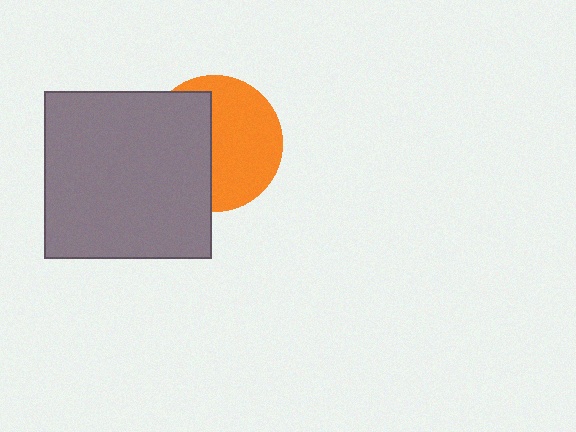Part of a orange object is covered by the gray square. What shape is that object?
It is a circle.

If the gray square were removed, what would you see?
You would see the complete orange circle.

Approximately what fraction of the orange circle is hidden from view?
Roughly 44% of the orange circle is hidden behind the gray square.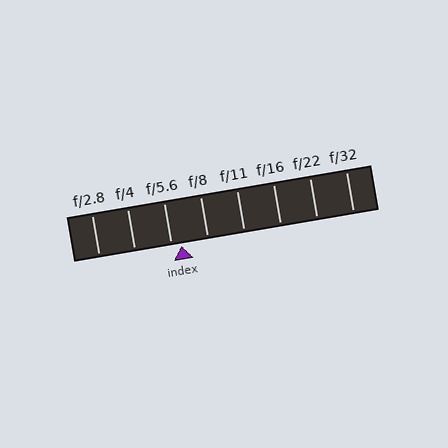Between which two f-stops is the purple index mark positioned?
The index mark is between f/5.6 and f/8.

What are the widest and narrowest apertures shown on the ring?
The widest aperture shown is f/2.8 and the narrowest is f/32.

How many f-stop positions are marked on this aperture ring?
There are 8 f-stop positions marked.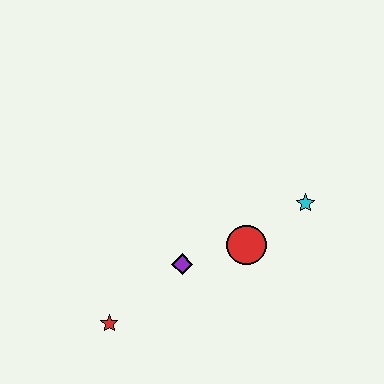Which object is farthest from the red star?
The cyan star is farthest from the red star.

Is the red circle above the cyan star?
No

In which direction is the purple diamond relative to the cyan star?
The purple diamond is to the left of the cyan star.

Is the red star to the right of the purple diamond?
No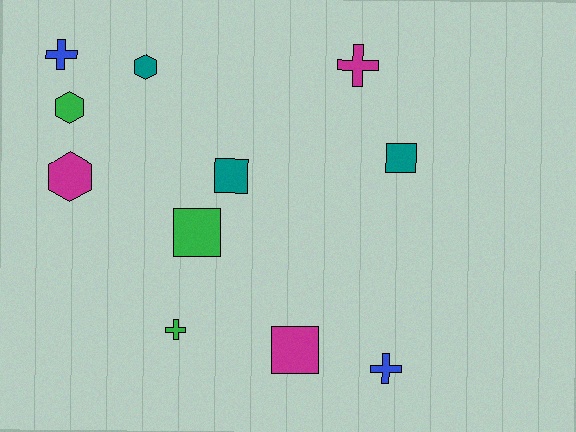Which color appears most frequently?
Green, with 3 objects.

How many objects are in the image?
There are 11 objects.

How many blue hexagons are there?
There are no blue hexagons.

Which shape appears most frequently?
Cross, with 4 objects.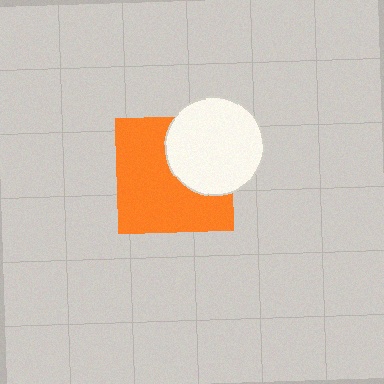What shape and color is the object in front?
The object in front is a white circle.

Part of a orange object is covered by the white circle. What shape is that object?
It is a square.